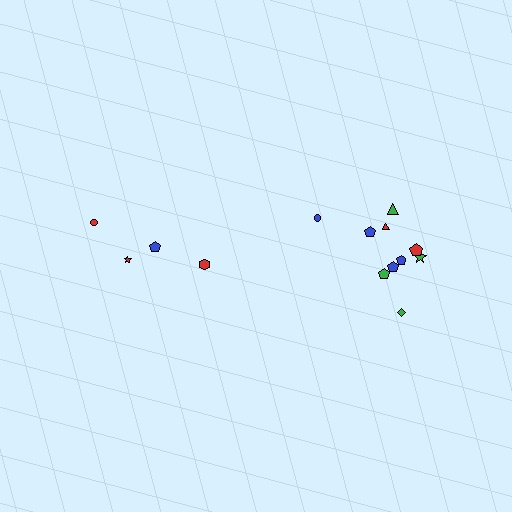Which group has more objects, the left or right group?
The right group.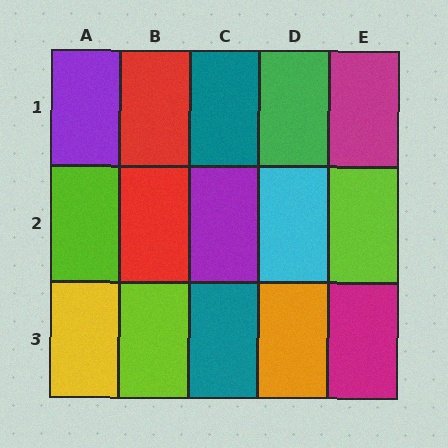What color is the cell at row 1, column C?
Teal.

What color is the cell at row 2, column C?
Purple.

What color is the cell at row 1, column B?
Red.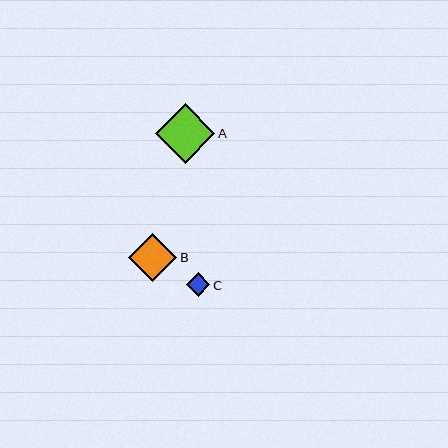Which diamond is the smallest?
Diamond C is the smallest with a size of approximately 23 pixels.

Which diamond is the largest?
Diamond A is the largest with a size of approximately 59 pixels.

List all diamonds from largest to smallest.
From largest to smallest: A, B, C.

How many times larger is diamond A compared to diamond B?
Diamond A is approximately 1.2 times the size of diamond B.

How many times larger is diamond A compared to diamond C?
Diamond A is approximately 2.5 times the size of diamond C.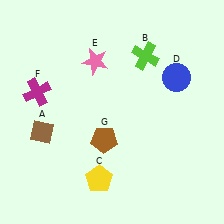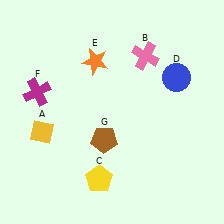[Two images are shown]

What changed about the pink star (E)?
In Image 1, E is pink. In Image 2, it changed to orange.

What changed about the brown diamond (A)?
In Image 1, A is brown. In Image 2, it changed to yellow.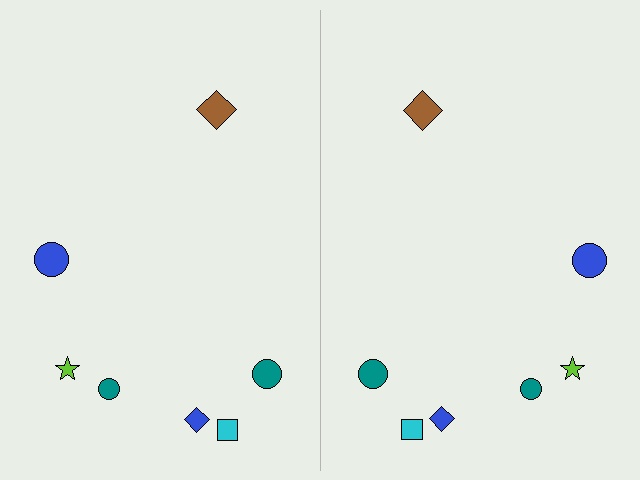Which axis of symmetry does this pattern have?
The pattern has a vertical axis of symmetry running through the center of the image.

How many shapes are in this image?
There are 14 shapes in this image.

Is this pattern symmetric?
Yes, this pattern has bilateral (reflection) symmetry.